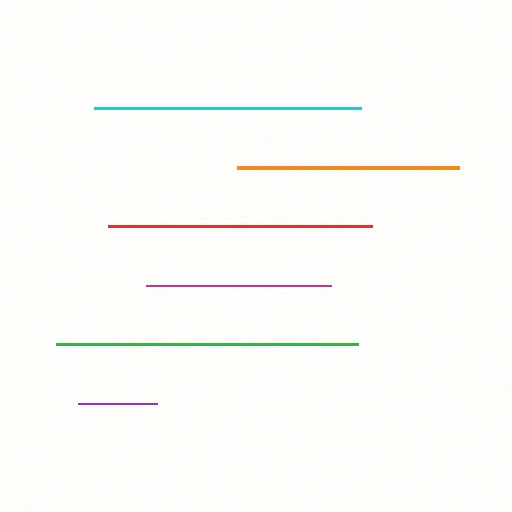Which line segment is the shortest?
The purple line is the shortest at approximately 79 pixels.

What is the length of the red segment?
The red segment is approximately 264 pixels long.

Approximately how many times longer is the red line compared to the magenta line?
The red line is approximately 1.4 times the length of the magenta line.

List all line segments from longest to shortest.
From longest to shortest: green, cyan, red, orange, magenta, purple.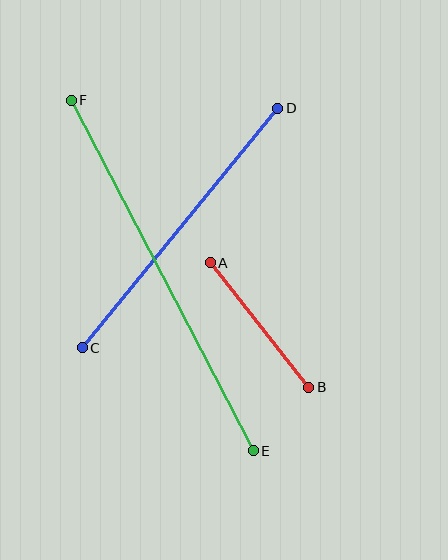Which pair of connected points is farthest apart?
Points E and F are farthest apart.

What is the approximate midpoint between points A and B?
The midpoint is at approximately (259, 325) pixels.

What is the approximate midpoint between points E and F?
The midpoint is at approximately (162, 275) pixels.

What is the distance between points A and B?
The distance is approximately 159 pixels.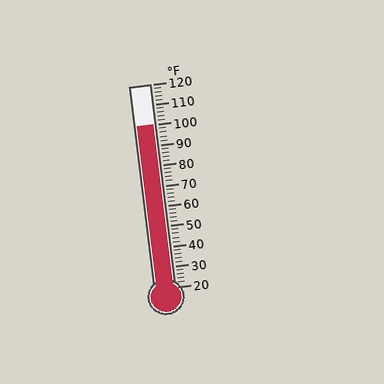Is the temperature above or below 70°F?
The temperature is above 70°F.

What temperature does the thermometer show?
The thermometer shows approximately 100°F.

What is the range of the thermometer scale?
The thermometer scale ranges from 20°F to 120°F.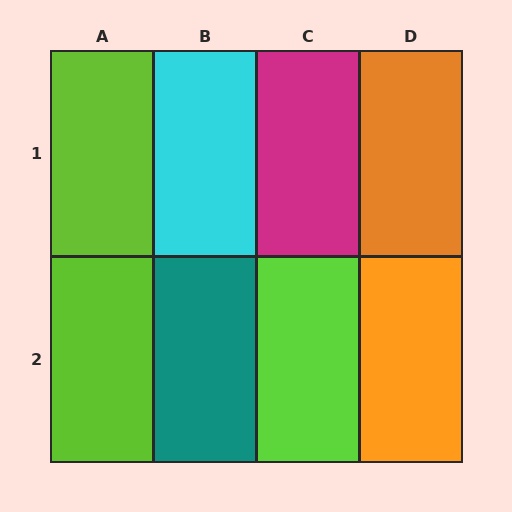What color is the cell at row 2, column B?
Teal.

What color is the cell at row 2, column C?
Lime.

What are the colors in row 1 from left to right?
Lime, cyan, magenta, orange.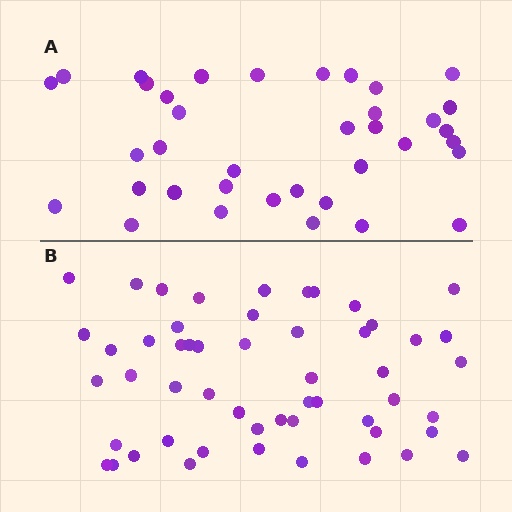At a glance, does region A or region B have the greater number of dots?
Region B (the bottom region) has more dots.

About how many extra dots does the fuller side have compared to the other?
Region B has approximately 15 more dots than region A.